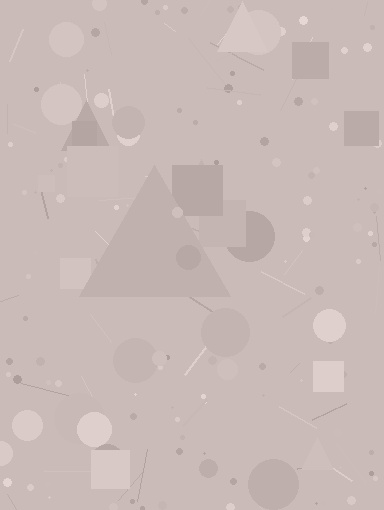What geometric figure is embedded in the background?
A triangle is embedded in the background.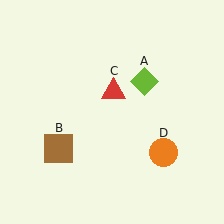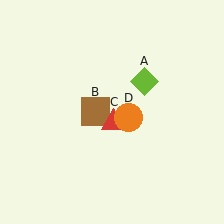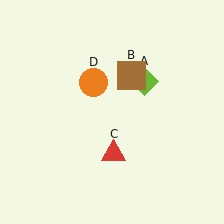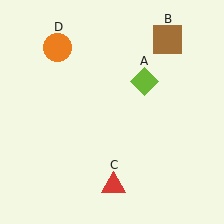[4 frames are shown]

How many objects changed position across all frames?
3 objects changed position: brown square (object B), red triangle (object C), orange circle (object D).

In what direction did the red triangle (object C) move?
The red triangle (object C) moved down.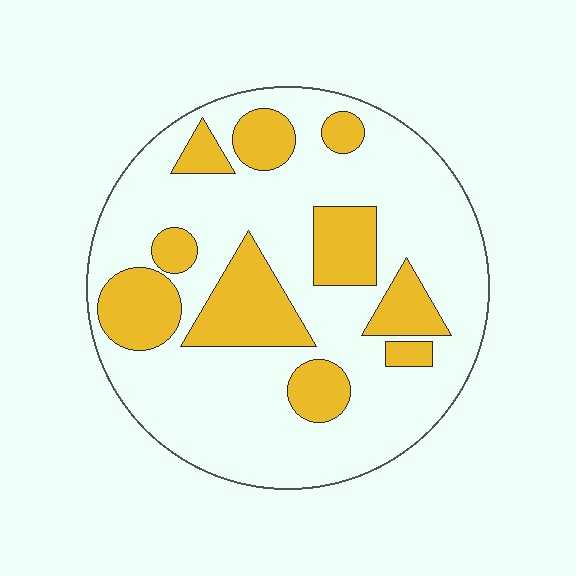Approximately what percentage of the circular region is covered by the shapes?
Approximately 25%.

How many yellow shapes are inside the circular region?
10.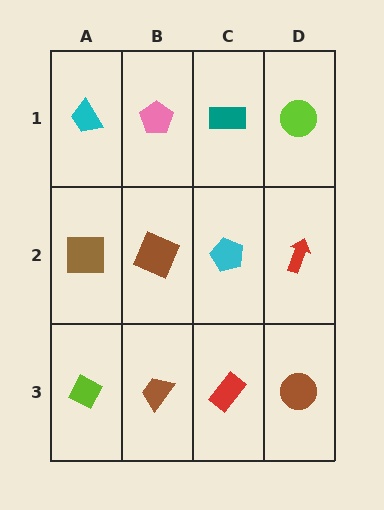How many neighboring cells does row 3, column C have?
3.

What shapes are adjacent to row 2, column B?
A pink pentagon (row 1, column B), a brown trapezoid (row 3, column B), a brown square (row 2, column A), a cyan pentagon (row 2, column C).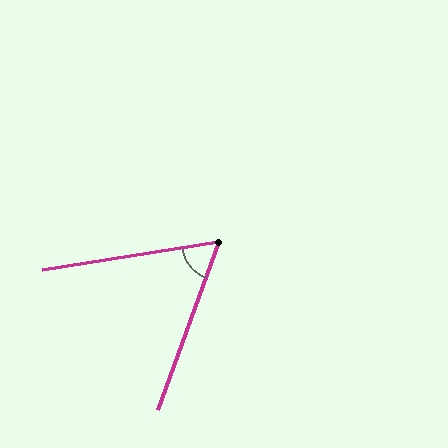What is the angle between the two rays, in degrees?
Approximately 61 degrees.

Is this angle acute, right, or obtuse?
It is acute.